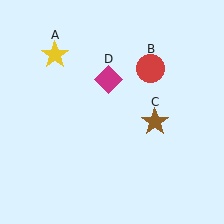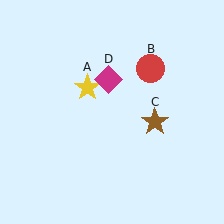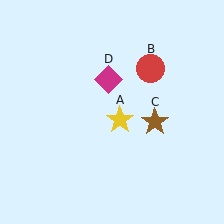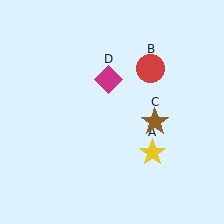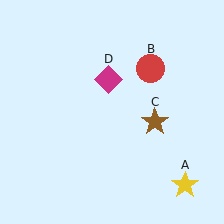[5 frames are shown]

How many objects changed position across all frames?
1 object changed position: yellow star (object A).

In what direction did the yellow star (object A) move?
The yellow star (object A) moved down and to the right.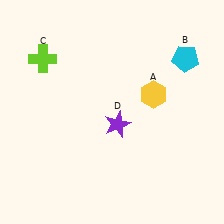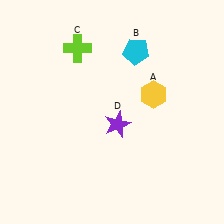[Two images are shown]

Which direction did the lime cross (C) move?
The lime cross (C) moved right.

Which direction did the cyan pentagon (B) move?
The cyan pentagon (B) moved left.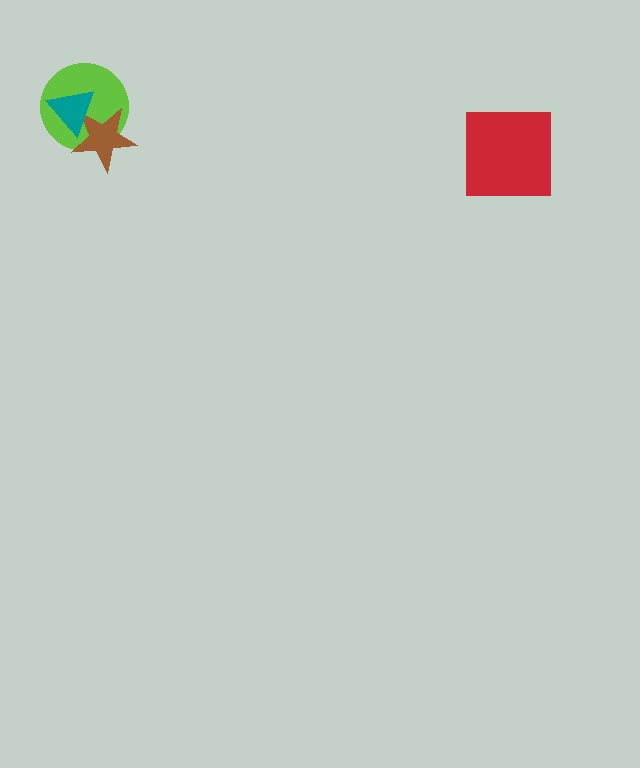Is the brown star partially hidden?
Yes, it is partially covered by another shape.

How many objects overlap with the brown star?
2 objects overlap with the brown star.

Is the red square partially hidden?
No, no other shape covers it.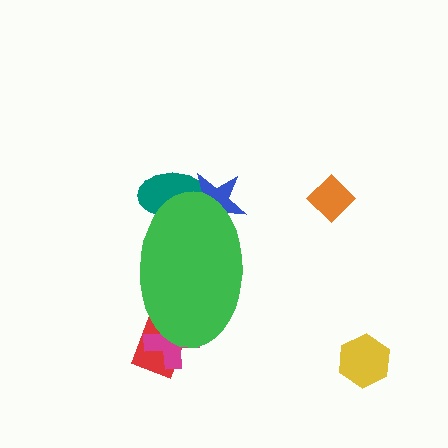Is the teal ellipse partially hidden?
Yes, the teal ellipse is partially hidden behind the green ellipse.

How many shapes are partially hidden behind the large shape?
4 shapes are partially hidden.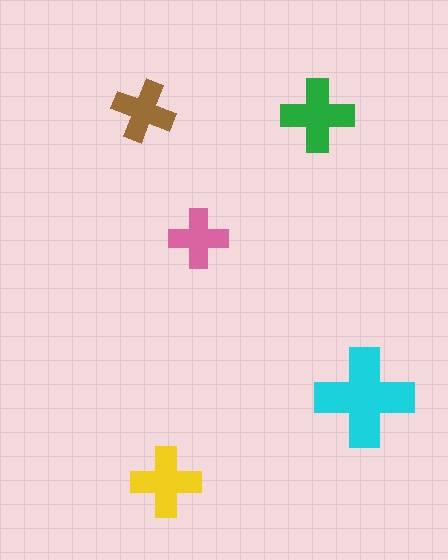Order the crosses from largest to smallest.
the cyan one, the green one, the yellow one, the brown one, the pink one.